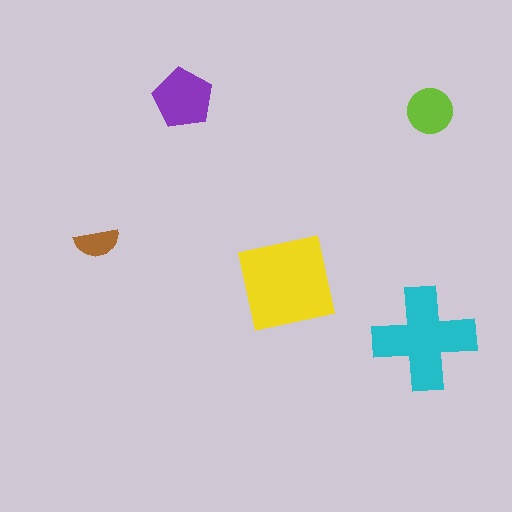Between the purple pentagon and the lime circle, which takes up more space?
The purple pentagon.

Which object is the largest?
The yellow square.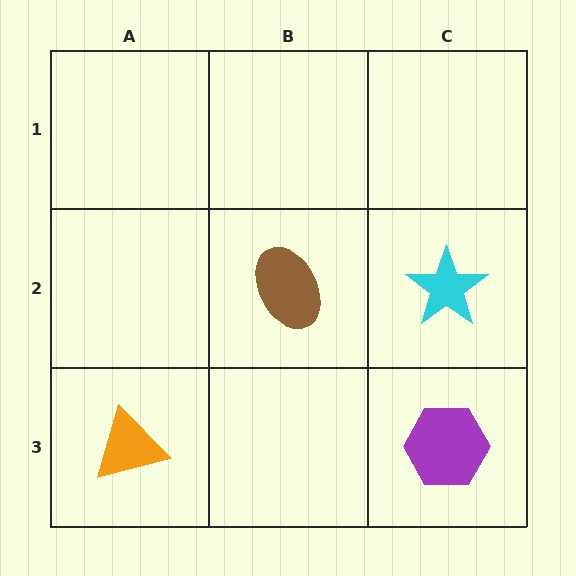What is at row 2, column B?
A brown ellipse.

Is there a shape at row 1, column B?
No, that cell is empty.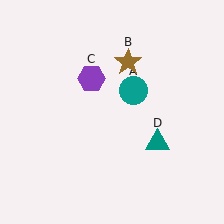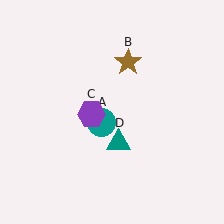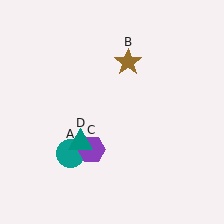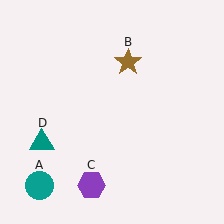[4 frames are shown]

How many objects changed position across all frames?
3 objects changed position: teal circle (object A), purple hexagon (object C), teal triangle (object D).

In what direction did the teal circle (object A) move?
The teal circle (object A) moved down and to the left.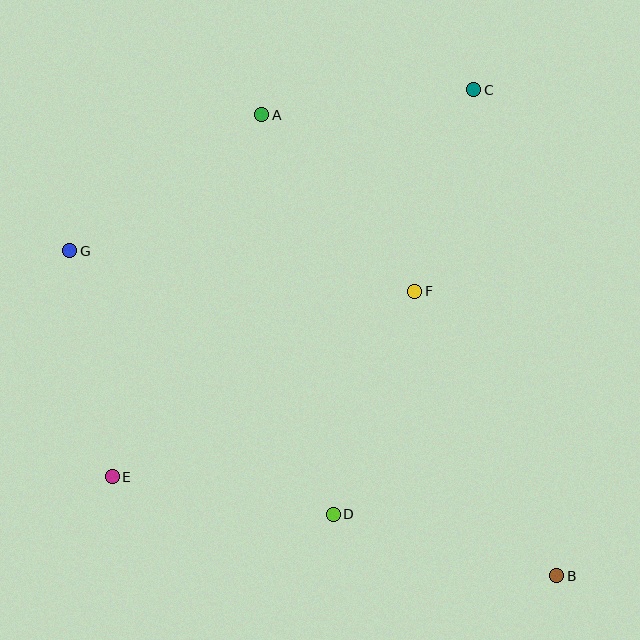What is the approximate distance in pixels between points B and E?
The distance between B and E is approximately 455 pixels.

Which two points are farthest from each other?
Points B and G are farthest from each other.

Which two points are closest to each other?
Points C and F are closest to each other.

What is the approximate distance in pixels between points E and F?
The distance between E and F is approximately 355 pixels.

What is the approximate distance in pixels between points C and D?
The distance between C and D is approximately 447 pixels.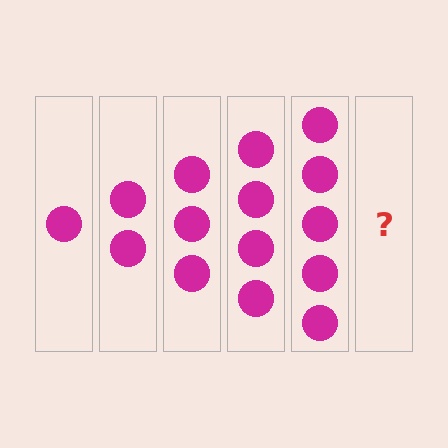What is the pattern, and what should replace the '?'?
The pattern is that each step adds one more circle. The '?' should be 6 circles.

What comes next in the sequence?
The next element should be 6 circles.